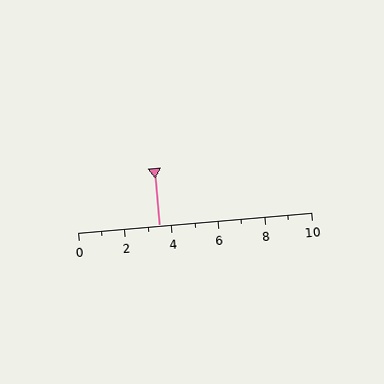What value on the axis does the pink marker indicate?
The marker indicates approximately 3.5.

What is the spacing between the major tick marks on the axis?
The major ticks are spaced 2 apart.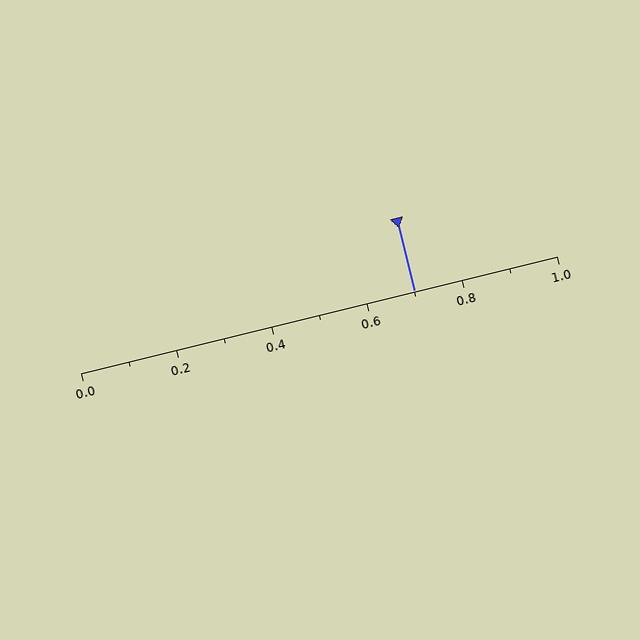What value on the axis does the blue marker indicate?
The marker indicates approximately 0.7.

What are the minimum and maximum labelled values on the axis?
The axis runs from 0.0 to 1.0.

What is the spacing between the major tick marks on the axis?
The major ticks are spaced 0.2 apart.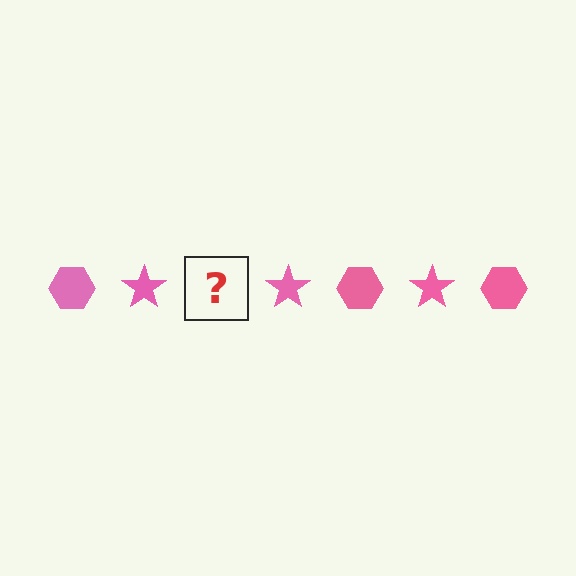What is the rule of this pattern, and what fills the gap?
The rule is that the pattern cycles through hexagon, star shapes in pink. The gap should be filled with a pink hexagon.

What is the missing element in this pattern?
The missing element is a pink hexagon.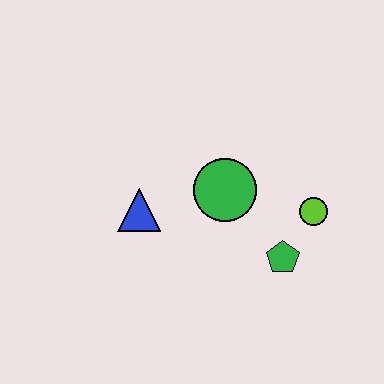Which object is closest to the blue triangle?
The green circle is closest to the blue triangle.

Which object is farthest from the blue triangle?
The lime circle is farthest from the blue triangle.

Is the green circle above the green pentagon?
Yes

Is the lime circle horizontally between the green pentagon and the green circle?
No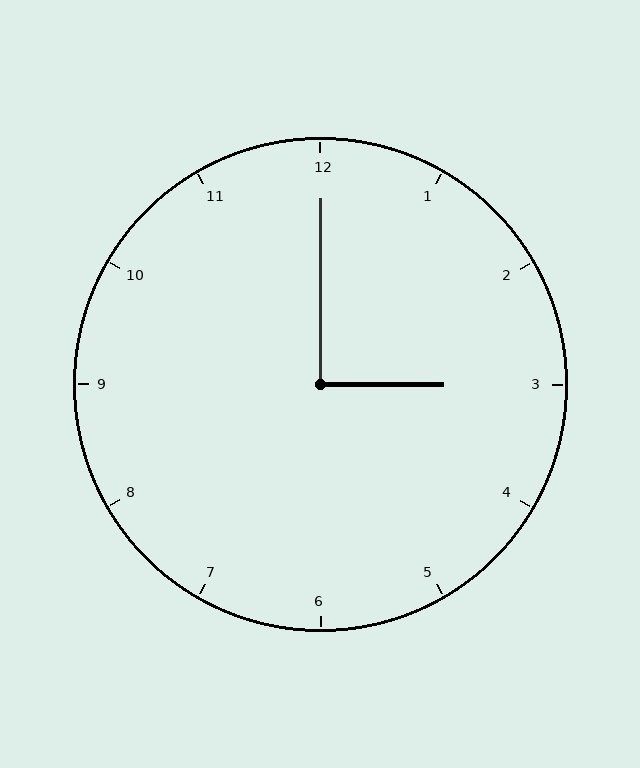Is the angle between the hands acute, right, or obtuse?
It is right.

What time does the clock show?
3:00.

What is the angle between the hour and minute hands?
Approximately 90 degrees.